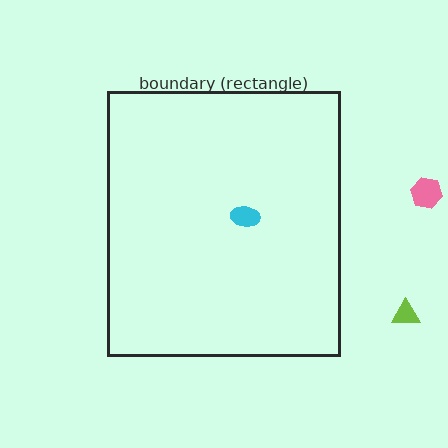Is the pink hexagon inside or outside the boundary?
Outside.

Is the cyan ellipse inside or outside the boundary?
Inside.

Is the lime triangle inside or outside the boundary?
Outside.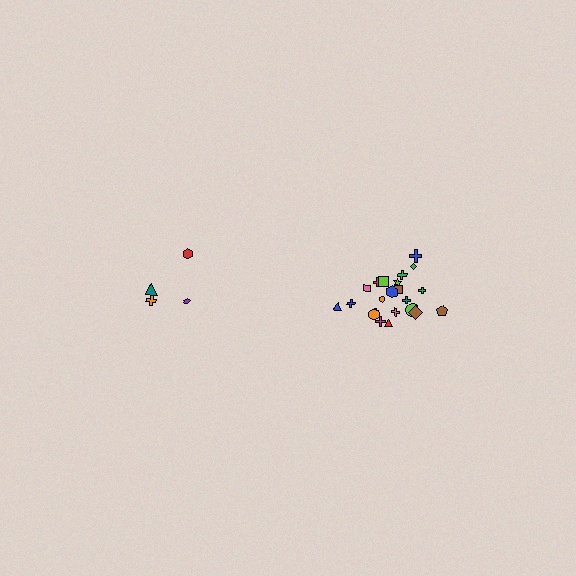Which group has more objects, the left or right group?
The right group.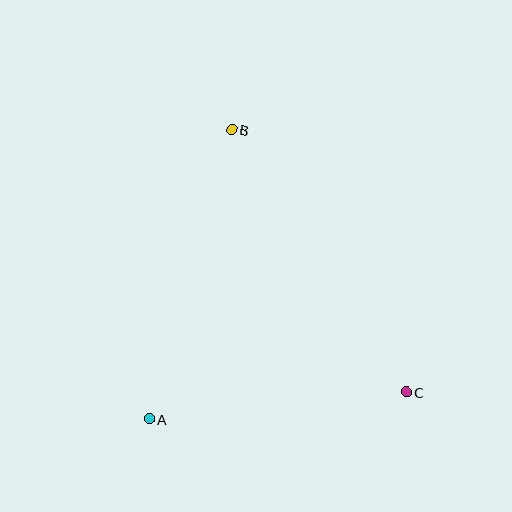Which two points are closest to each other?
Points A and C are closest to each other.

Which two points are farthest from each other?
Points B and C are farthest from each other.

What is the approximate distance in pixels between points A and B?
The distance between A and B is approximately 301 pixels.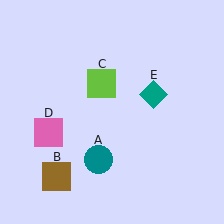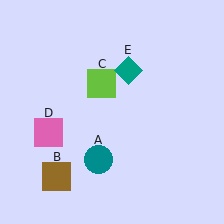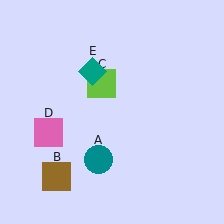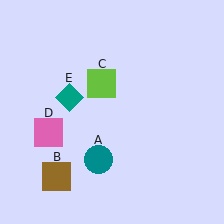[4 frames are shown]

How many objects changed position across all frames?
1 object changed position: teal diamond (object E).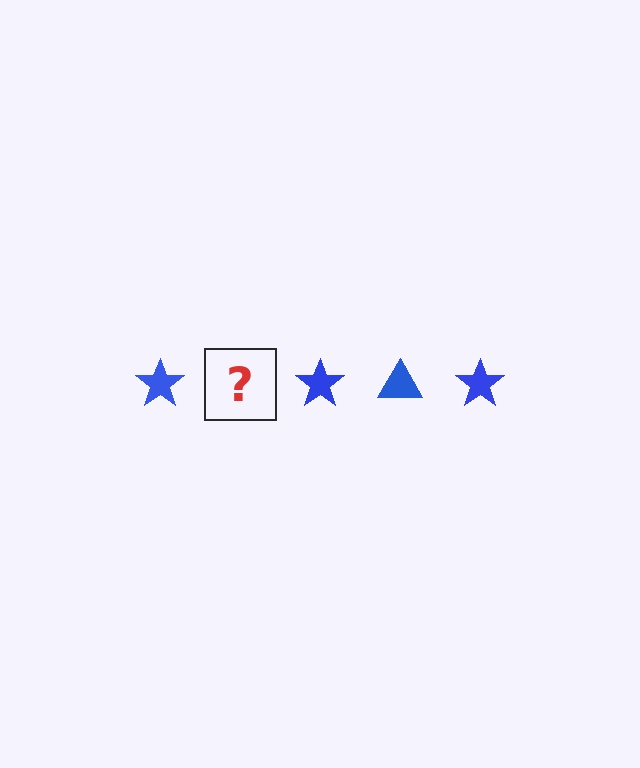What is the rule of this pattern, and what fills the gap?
The rule is that the pattern cycles through star, triangle shapes in blue. The gap should be filled with a blue triangle.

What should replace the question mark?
The question mark should be replaced with a blue triangle.